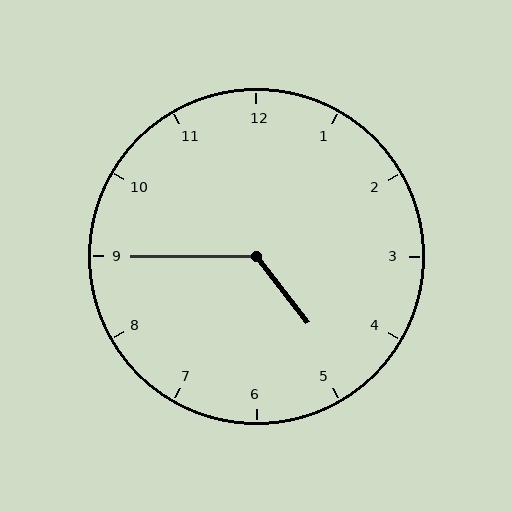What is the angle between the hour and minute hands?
Approximately 128 degrees.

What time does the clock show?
4:45.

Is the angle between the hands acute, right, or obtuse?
It is obtuse.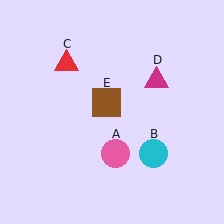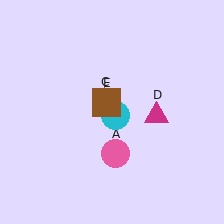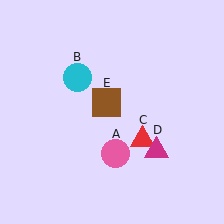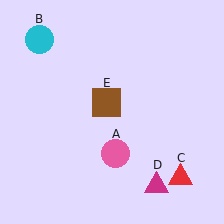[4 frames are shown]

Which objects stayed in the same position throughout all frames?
Pink circle (object A) and brown square (object E) remained stationary.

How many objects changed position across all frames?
3 objects changed position: cyan circle (object B), red triangle (object C), magenta triangle (object D).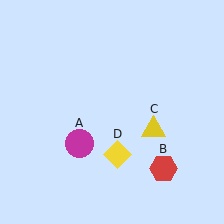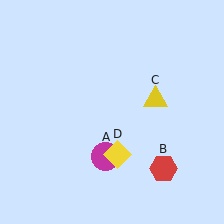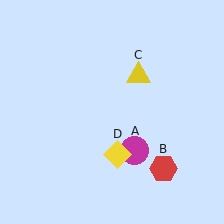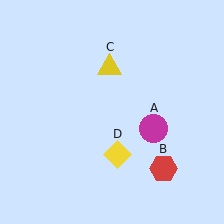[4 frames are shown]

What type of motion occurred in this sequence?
The magenta circle (object A), yellow triangle (object C) rotated counterclockwise around the center of the scene.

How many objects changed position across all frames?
2 objects changed position: magenta circle (object A), yellow triangle (object C).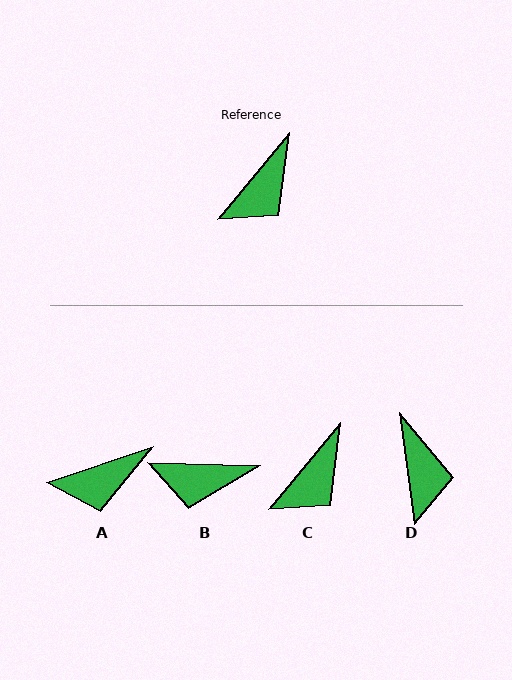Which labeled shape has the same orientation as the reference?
C.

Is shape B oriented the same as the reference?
No, it is off by about 52 degrees.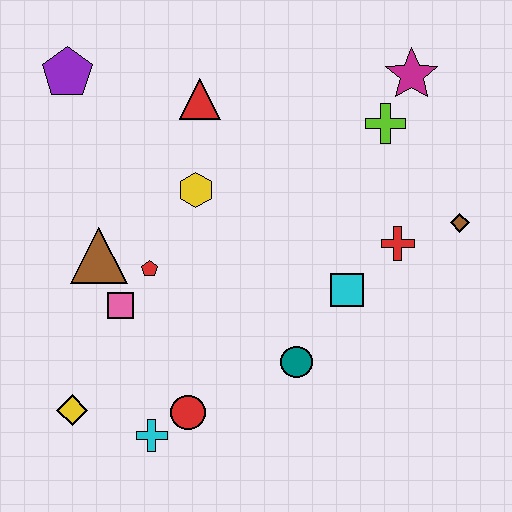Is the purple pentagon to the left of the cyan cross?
Yes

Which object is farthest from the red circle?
The magenta star is farthest from the red circle.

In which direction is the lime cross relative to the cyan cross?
The lime cross is above the cyan cross.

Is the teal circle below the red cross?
Yes